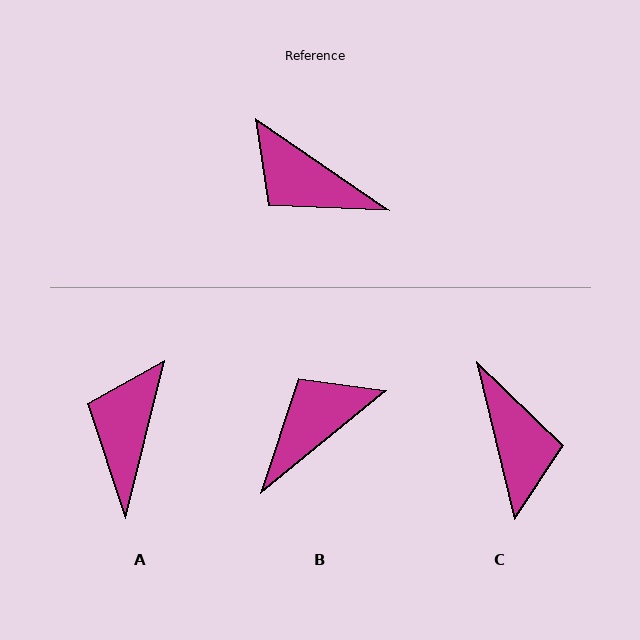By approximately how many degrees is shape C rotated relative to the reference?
Approximately 138 degrees counter-clockwise.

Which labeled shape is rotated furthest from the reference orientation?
C, about 138 degrees away.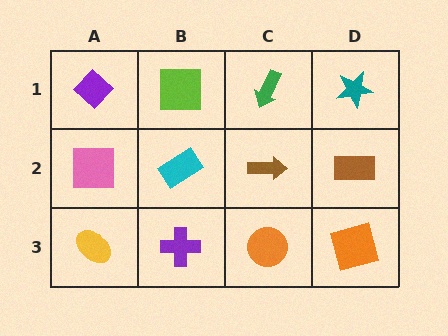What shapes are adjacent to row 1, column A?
A pink square (row 2, column A), a lime square (row 1, column B).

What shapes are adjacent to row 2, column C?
A green arrow (row 1, column C), an orange circle (row 3, column C), a cyan rectangle (row 2, column B), a brown rectangle (row 2, column D).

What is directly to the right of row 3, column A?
A purple cross.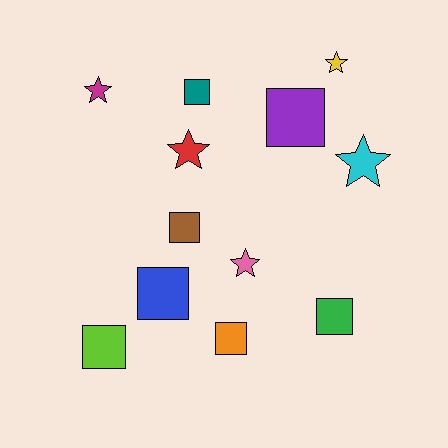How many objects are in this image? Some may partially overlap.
There are 12 objects.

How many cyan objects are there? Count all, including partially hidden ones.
There is 1 cyan object.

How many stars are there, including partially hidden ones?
There are 5 stars.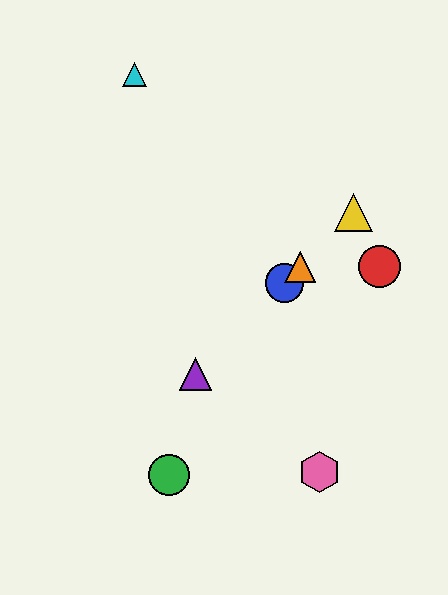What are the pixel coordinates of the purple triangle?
The purple triangle is at (196, 374).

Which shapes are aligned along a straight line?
The blue circle, the yellow triangle, the purple triangle, the orange triangle are aligned along a straight line.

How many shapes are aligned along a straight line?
4 shapes (the blue circle, the yellow triangle, the purple triangle, the orange triangle) are aligned along a straight line.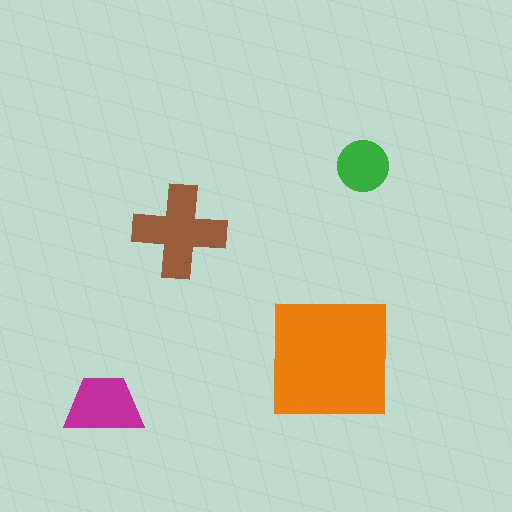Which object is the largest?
The orange square.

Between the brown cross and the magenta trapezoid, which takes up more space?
The brown cross.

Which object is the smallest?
The green circle.